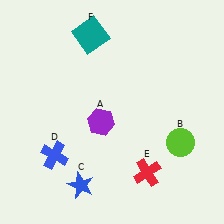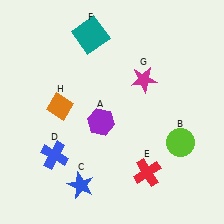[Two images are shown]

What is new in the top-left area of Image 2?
An orange diamond (H) was added in the top-left area of Image 2.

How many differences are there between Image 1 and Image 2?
There are 2 differences between the two images.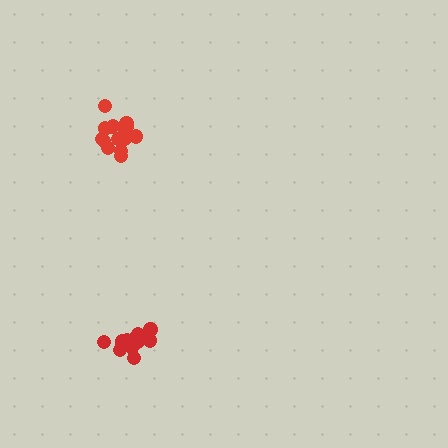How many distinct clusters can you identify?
There are 2 distinct clusters.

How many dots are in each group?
Group 1: 16 dots, Group 2: 15 dots (31 total).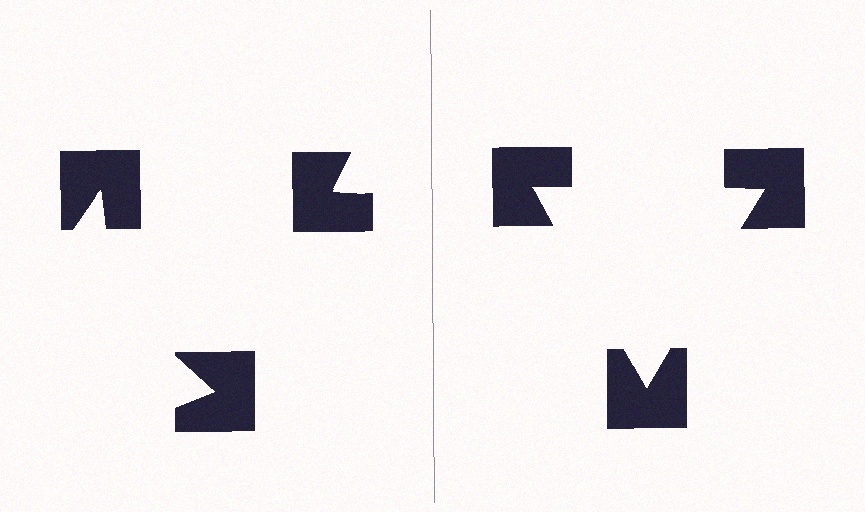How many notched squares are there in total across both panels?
6 — 3 on each side.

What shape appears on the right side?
An illusory triangle.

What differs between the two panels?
The notched squares are positioned identically on both sides; only the wedge orientations differ. On the right they align to a triangle; on the left they are misaligned.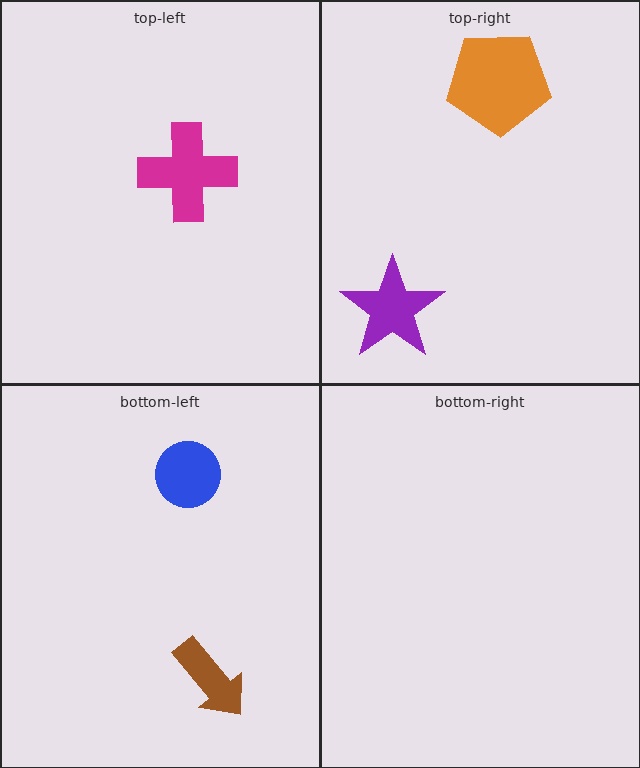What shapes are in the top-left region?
The magenta cross.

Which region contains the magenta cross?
The top-left region.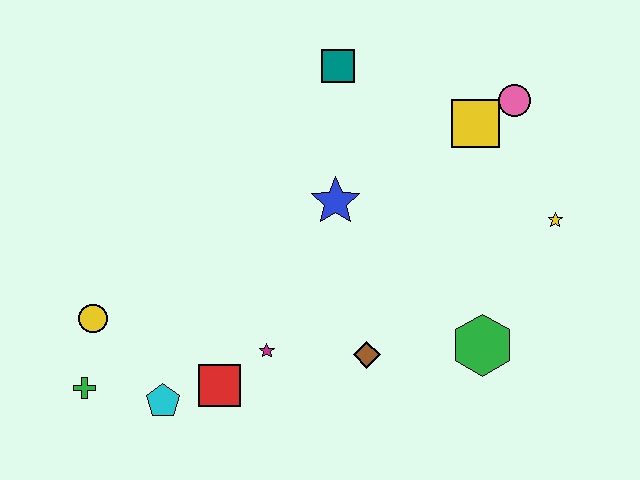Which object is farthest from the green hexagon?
The green cross is farthest from the green hexagon.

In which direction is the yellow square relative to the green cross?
The yellow square is to the right of the green cross.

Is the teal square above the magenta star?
Yes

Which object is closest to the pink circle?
The yellow square is closest to the pink circle.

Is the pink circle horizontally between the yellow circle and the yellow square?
No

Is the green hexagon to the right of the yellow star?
No